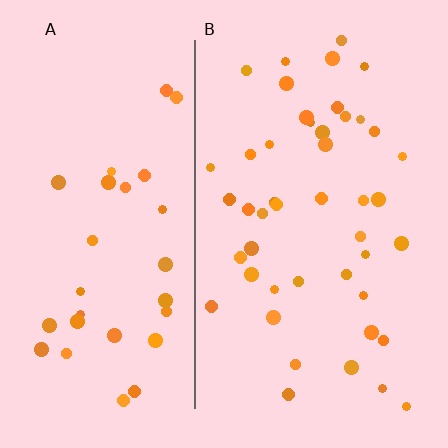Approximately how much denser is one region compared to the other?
Approximately 1.5× — region B over region A.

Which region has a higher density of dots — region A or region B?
B (the right).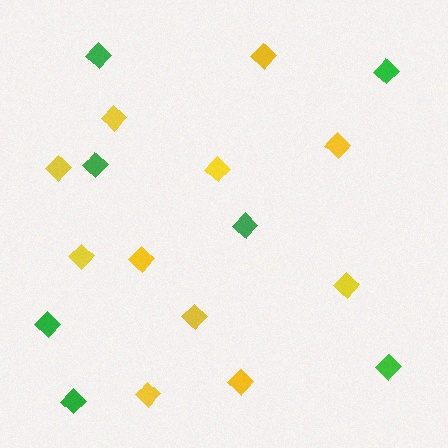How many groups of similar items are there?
There are 2 groups: one group of green diamonds (7) and one group of yellow diamonds (11).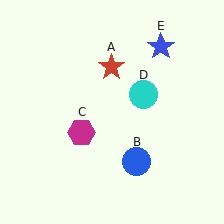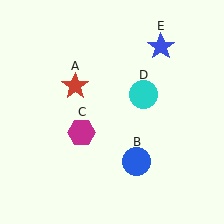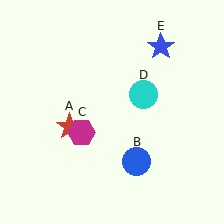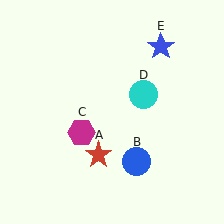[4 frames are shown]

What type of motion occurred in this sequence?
The red star (object A) rotated counterclockwise around the center of the scene.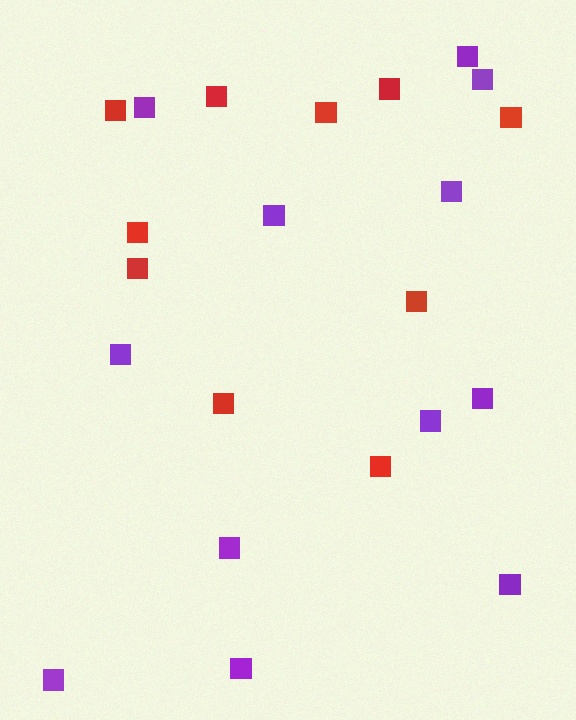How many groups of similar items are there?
There are 2 groups: one group of red squares (10) and one group of purple squares (12).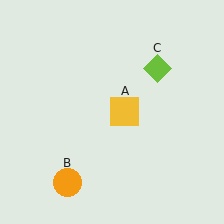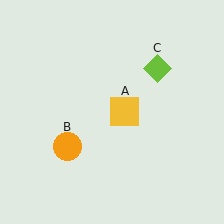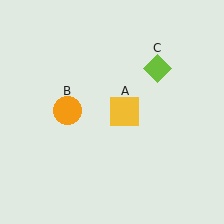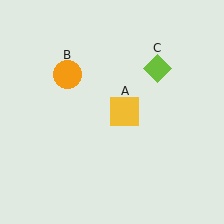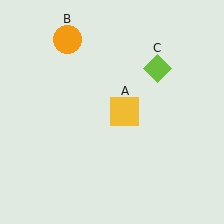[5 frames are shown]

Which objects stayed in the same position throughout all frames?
Yellow square (object A) and lime diamond (object C) remained stationary.